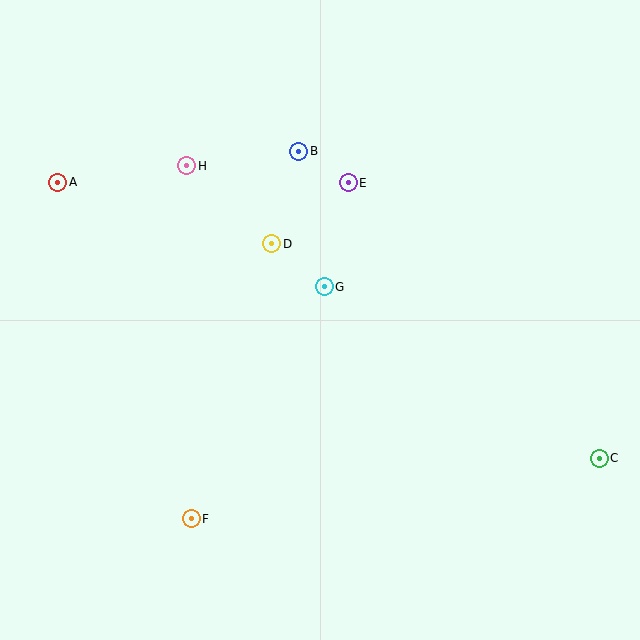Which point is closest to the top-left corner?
Point A is closest to the top-left corner.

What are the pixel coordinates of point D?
Point D is at (272, 244).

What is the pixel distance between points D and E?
The distance between D and E is 98 pixels.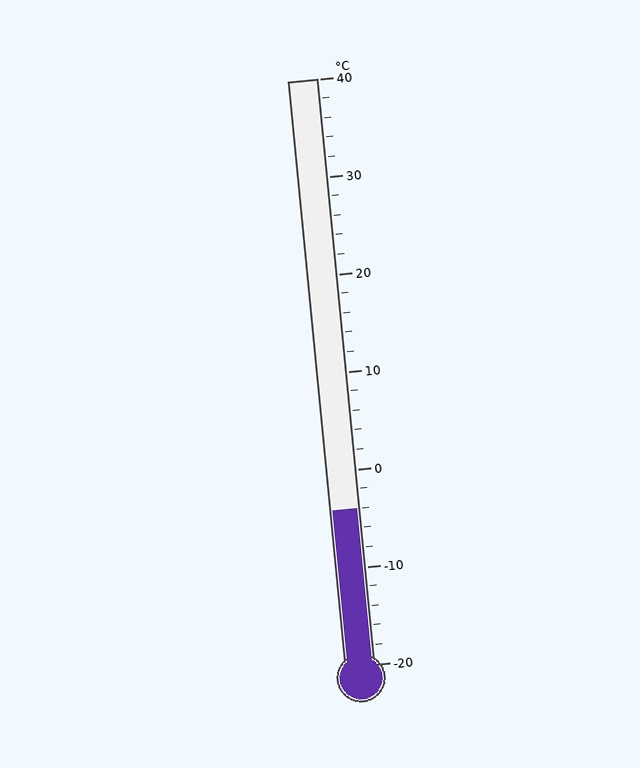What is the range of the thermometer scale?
The thermometer scale ranges from -20°C to 40°C.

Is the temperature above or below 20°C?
The temperature is below 20°C.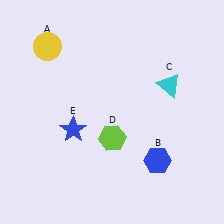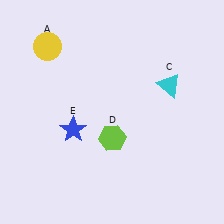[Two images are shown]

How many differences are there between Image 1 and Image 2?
There is 1 difference between the two images.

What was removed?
The blue hexagon (B) was removed in Image 2.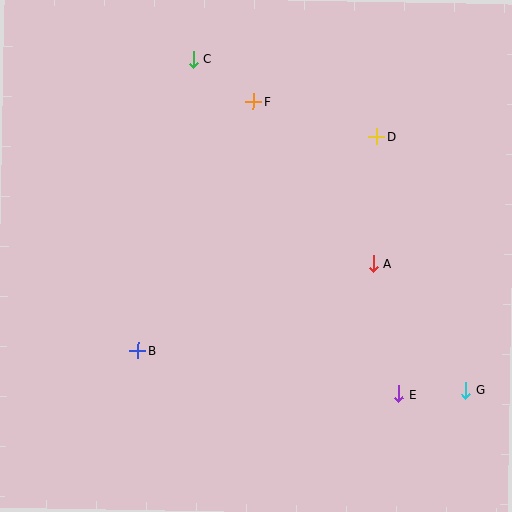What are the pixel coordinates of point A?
Point A is at (373, 264).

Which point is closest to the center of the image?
Point A at (373, 264) is closest to the center.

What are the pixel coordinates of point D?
Point D is at (377, 137).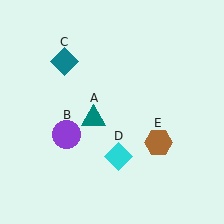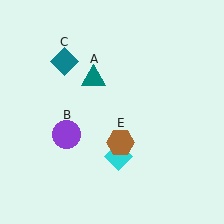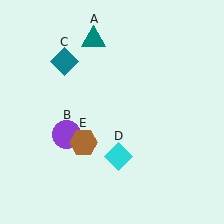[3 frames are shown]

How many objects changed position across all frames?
2 objects changed position: teal triangle (object A), brown hexagon (object E).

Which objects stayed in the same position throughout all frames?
Purple circle (object B) and teal diamond (object C) and cyan diamond (object D) remained stationary.